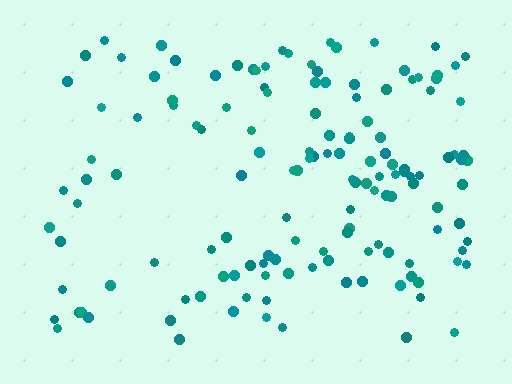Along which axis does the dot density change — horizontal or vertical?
Horizontal.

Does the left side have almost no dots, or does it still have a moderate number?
Still a moderate number, just noticeably fewer than the right.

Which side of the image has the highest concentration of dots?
The right.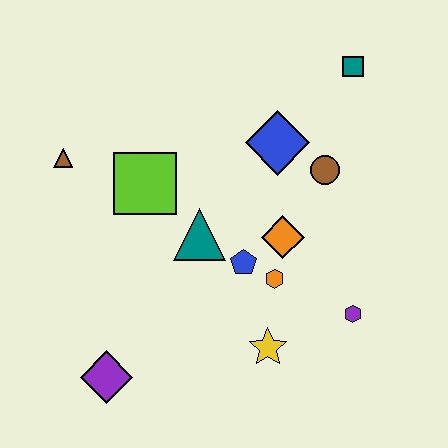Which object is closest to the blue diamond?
The brown circle is closest to the blue diamond.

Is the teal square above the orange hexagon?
Yes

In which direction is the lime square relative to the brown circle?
The lime square is to the left of the brown circle.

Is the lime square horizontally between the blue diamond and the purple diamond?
Yes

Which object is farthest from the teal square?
The purple diamond is farthest from the teal square.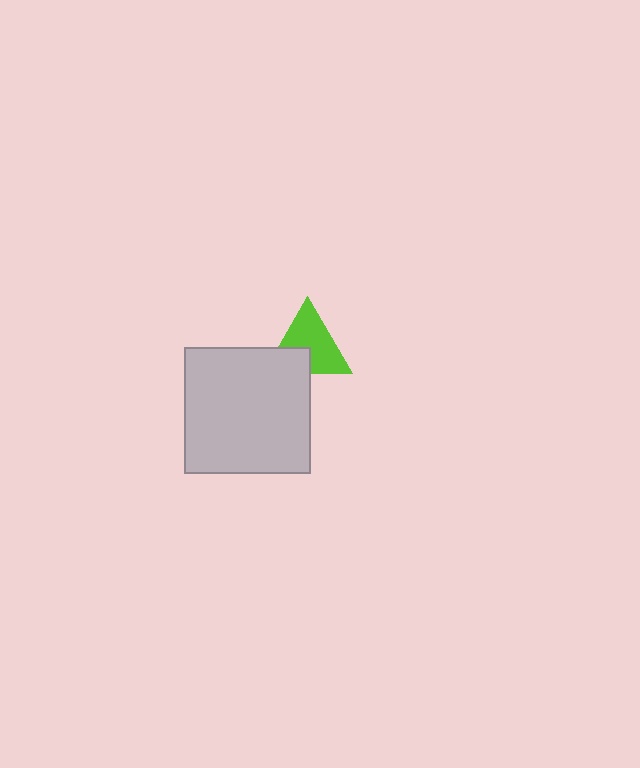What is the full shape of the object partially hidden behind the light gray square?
The partially hidden object is a lime triangle.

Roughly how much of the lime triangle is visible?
Most of it is visible (roughly 70%).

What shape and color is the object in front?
The object in front is a light gray square.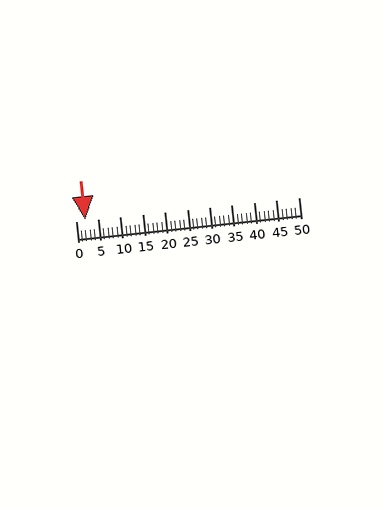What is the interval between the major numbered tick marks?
The major tick marks are spaced 5 units apart.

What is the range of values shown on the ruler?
The ruler shows values from 0 to 50.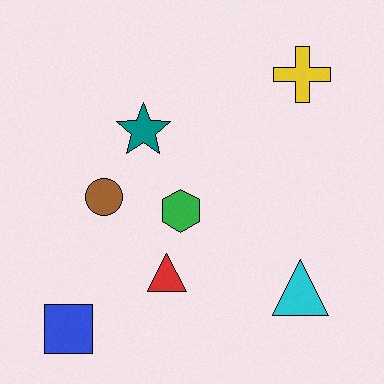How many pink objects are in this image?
There are no pink objects.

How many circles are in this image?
There is 1 circle.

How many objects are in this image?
There are 7 objects.